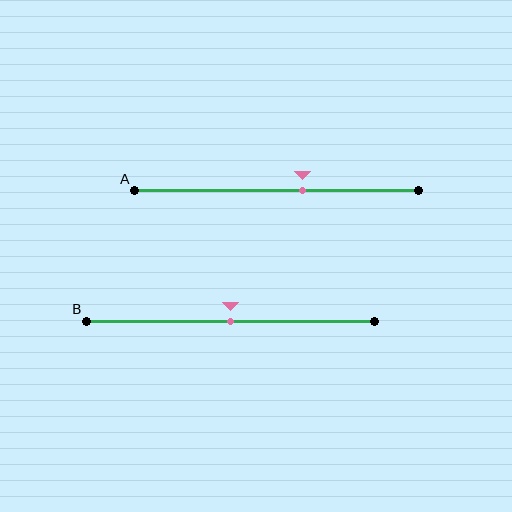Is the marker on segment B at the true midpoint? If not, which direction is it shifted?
Yes, the marker on segment B is at the true midpoint.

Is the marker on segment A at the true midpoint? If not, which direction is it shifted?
No, the marker on segment A is shifted to the right by about 9% of the segment length.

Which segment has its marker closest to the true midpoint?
Segment B has its marker closest to the true midpoint.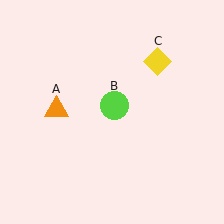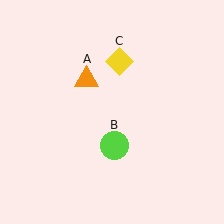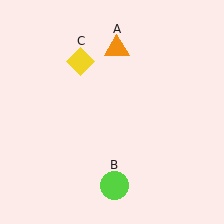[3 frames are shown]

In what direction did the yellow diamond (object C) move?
The yellow diamond (object C) moved left.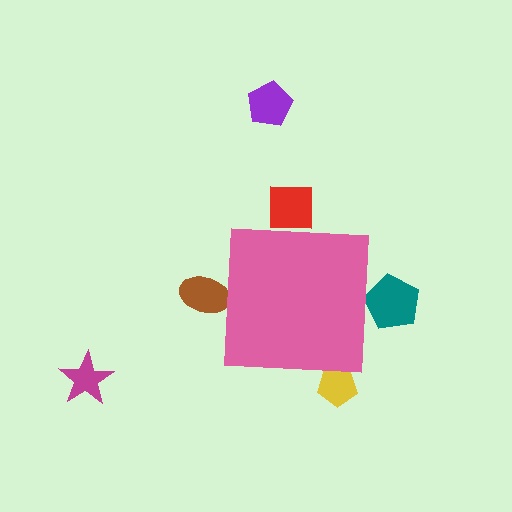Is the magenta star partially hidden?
No, the magenta star is fully visible.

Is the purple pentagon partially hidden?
No, the purple pentagon is fully visible.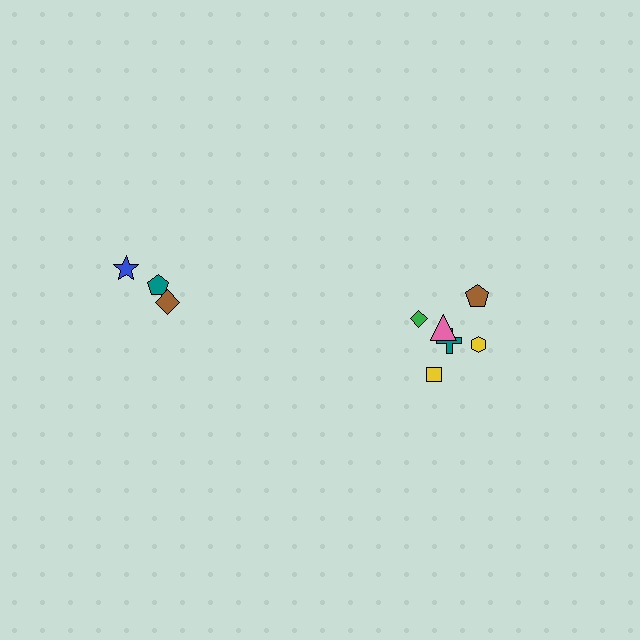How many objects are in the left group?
There are 3 objects.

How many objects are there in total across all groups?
There are 9 objects.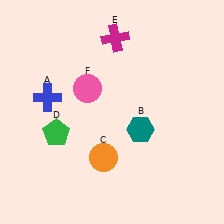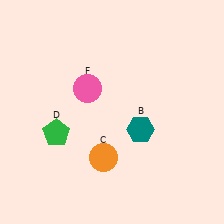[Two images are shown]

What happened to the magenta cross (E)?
The magenta cross (E) was removed in Image 2. It was in the top-right area of Image 1.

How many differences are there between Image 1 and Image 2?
There are 2 differences between the two images.